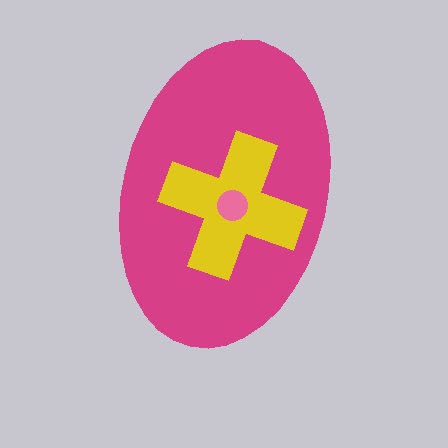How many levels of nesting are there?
3.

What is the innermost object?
The pink circle.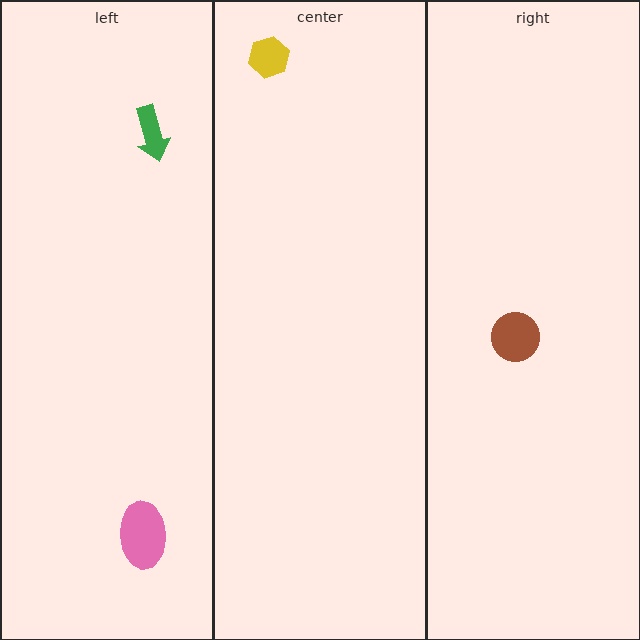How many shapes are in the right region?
1.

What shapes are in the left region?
The pink ellipse, the green arrow.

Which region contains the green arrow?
The left region.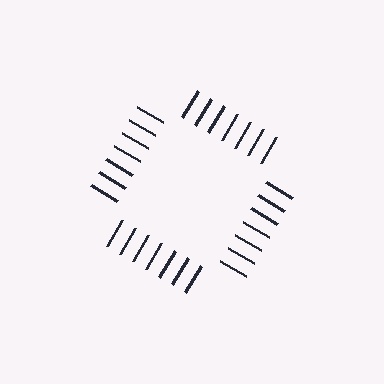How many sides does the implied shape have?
4 sides — the line-ends trace a square.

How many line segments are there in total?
28 — 7 along each of the 4 edges.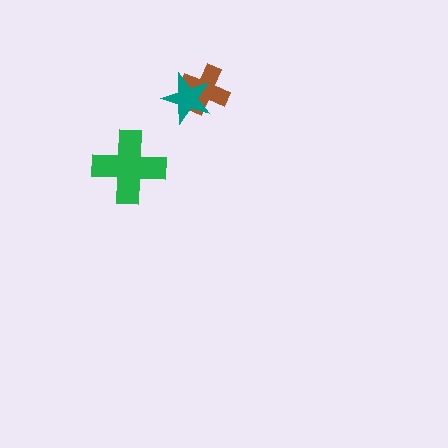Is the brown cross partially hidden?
Yes, it is partially covered by another shape.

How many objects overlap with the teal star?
1 object overlaps with the teal star.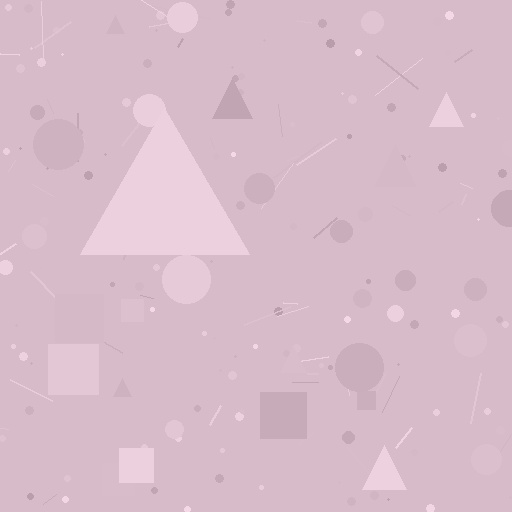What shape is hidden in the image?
A triangle is hidden in the image.